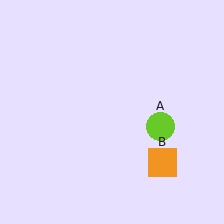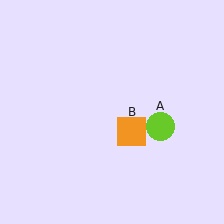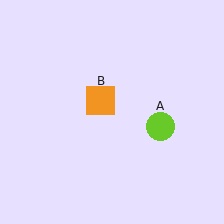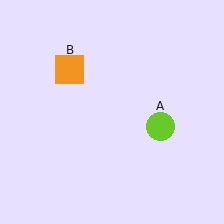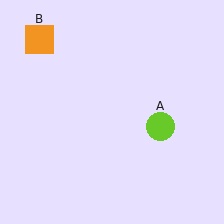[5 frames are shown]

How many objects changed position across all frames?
1 object changed position: orange square (object B).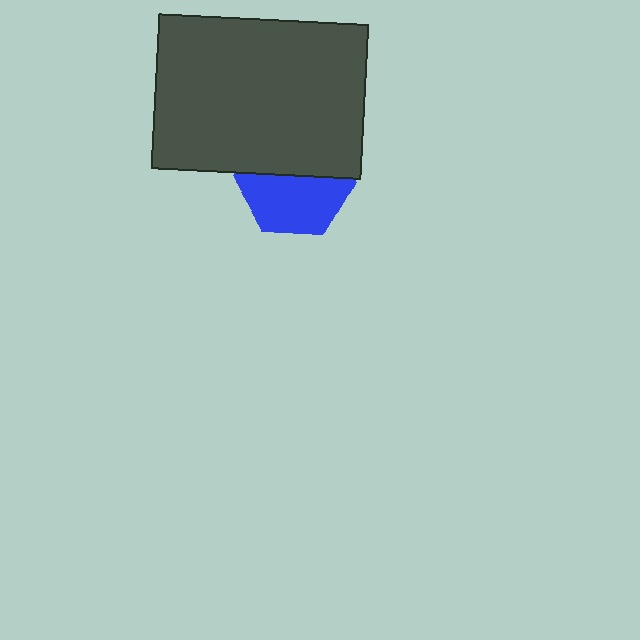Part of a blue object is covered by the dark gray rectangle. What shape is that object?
It is a hexagon.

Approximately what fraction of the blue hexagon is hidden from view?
Roughly 46% of the blue hexagon is hidden behind the dark gray rectangle.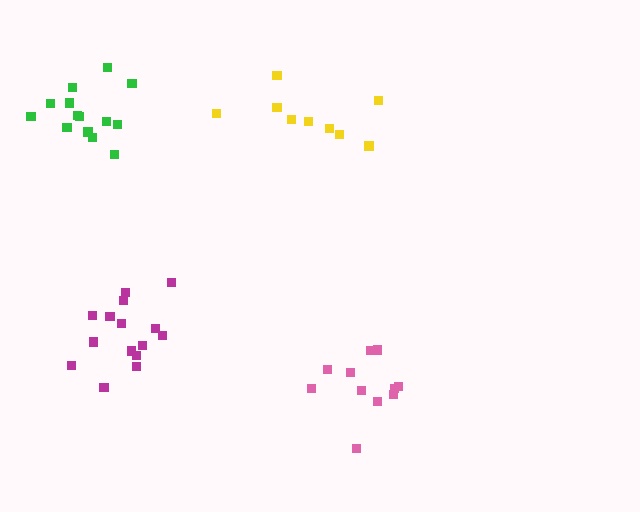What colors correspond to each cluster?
The clusters are colored: pink, green, magenta, yellow.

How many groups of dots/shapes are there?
There are 4 groups.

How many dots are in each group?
Group 1: 11 dots, Group 2: 14 dots, Group 3: 15 dots, Group 4: 9 dots (49 total).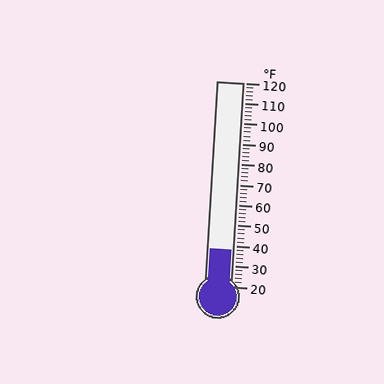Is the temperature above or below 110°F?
The temperature is below 110°F.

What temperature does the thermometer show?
The thermometer shows approximately 38°F.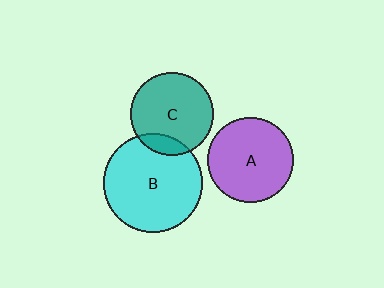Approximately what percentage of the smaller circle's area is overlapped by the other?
Approximately 15%.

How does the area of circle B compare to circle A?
Approximately 1.3 times.